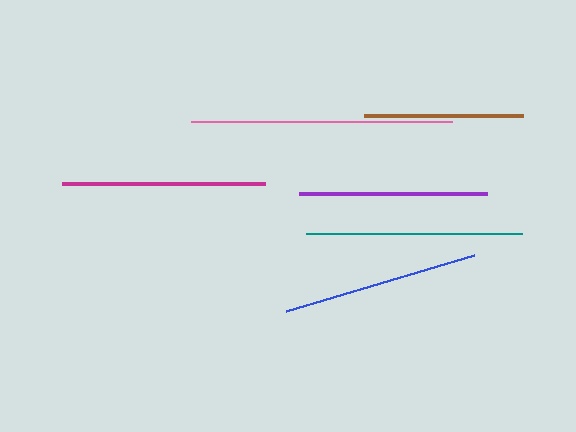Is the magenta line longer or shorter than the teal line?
The teal line is longer than the magenta line.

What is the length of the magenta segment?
The magenta segment is approximately 202 pixels long.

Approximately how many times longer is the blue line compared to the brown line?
The blue line is approximately 1.2 times the length of the brown line.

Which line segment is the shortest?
The brown line is the shortest at approximately 159 pixels.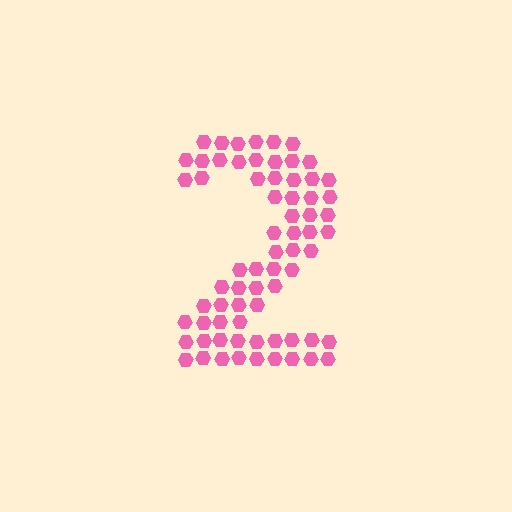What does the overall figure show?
The overall figure shows the digit 2.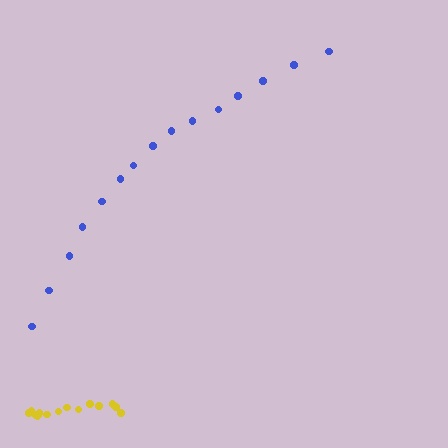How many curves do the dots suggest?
There are 2 distinct paths.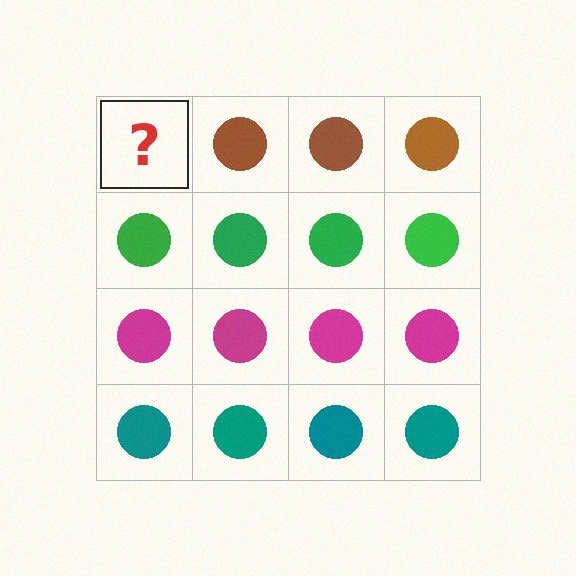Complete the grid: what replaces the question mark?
The question mark should be replaced with a brown circle.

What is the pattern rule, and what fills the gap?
The rule is that each row has a consistent color. The gap should be filled with a brown circle.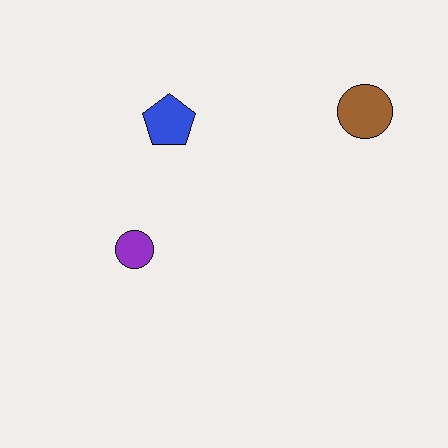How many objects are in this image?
There are 3 objects.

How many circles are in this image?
There are 2 circles.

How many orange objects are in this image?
There are no orange objects.